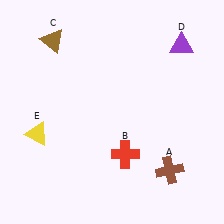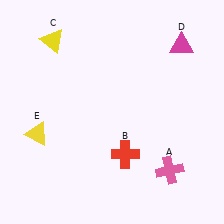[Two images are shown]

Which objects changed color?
A changed from brown to pink. C changed from brown to yellow. D changed from purple to magenta.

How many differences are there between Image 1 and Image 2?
There are 3 differences between the two images.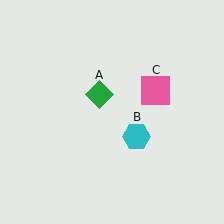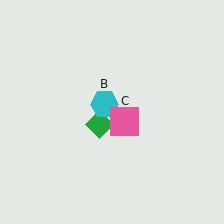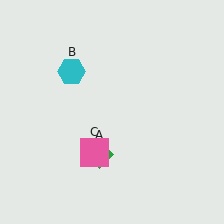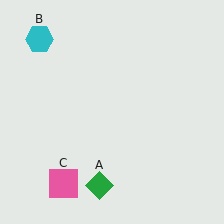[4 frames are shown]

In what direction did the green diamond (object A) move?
The green diamond (object A) moved down.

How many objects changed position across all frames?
3 objects changed position: green diamond (object A), cyan hexagon (object B), pink square (object C).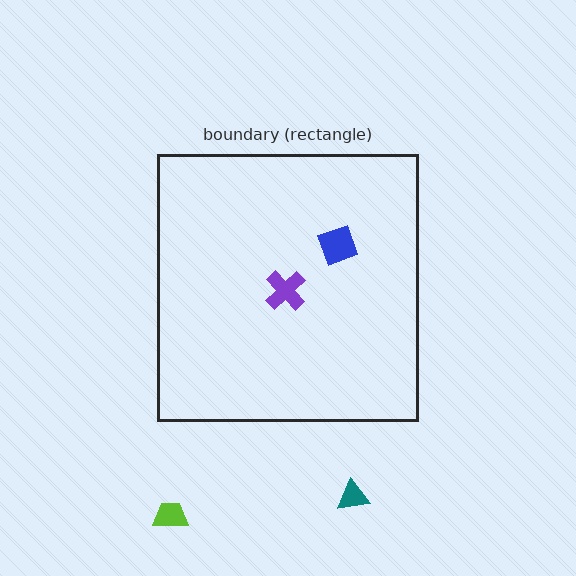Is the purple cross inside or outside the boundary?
Inside.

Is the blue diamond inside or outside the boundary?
Inside.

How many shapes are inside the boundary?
2 inside, 2 outside.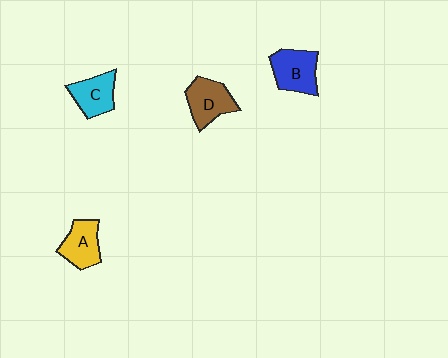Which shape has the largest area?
Shape B (blue).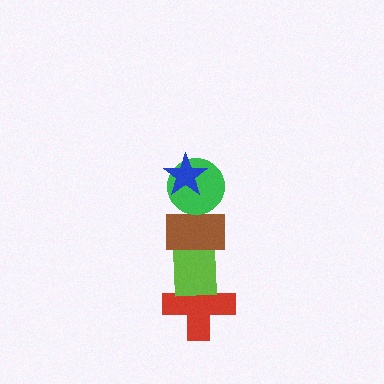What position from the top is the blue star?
The blue star is 1st from the top.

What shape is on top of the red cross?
The lime rectangle is on top of the red cross.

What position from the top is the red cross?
The red cross is 5th from the top.